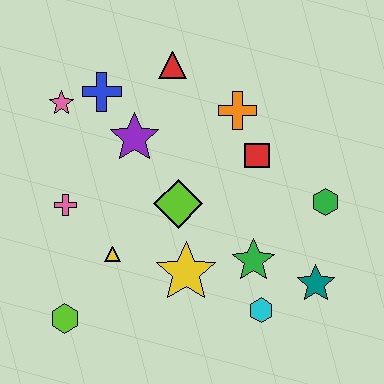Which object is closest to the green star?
The cyan hexagon is closest to the green star.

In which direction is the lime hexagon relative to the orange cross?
The lime hexagon is below the orange cross.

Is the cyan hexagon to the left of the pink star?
No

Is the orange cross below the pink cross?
No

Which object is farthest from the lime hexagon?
The green hexagon is farthest from the lime hexagon.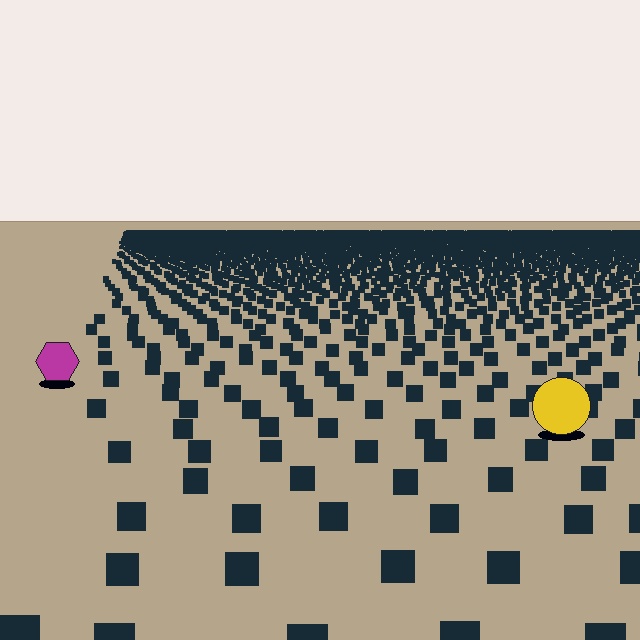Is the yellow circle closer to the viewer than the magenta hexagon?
Yes. The yellow circle is closer — you can tell from the texture gradient: the ground texture is coarser near it.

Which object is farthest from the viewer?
The magenta hexagon is farthest from the viewer. It appears smaller and the ground texture around it is denser.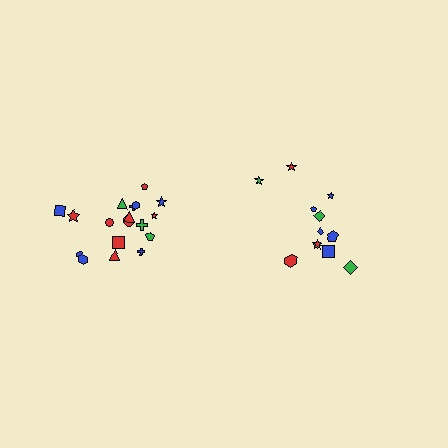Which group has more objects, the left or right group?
The left group.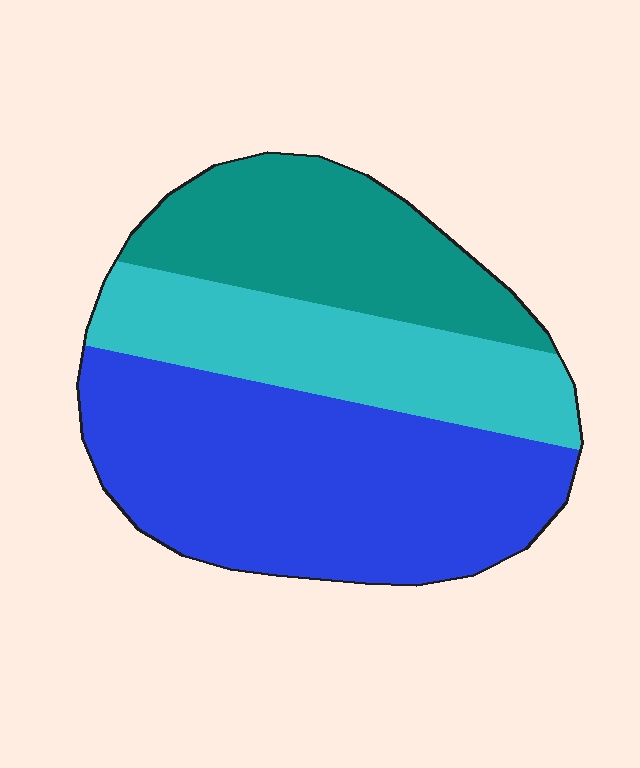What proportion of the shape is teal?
Teal takes up about one quarter (1/4) of the shape.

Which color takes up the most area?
Blue, at roughly 50%.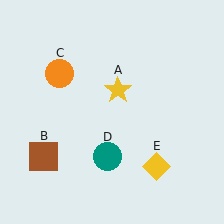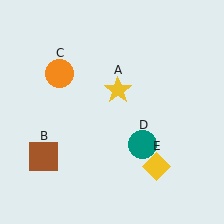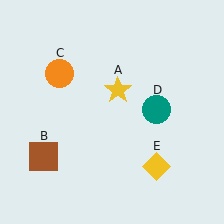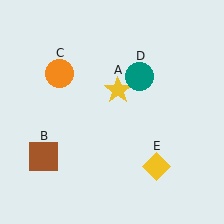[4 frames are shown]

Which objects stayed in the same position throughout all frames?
Yellow star (object A) and brown square (object B) and orange circle (object C) and yellow diamond (object E) remained stationary.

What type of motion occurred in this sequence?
The teal circle (object D) rotated counterclockwise around the center of the scene.